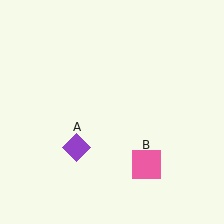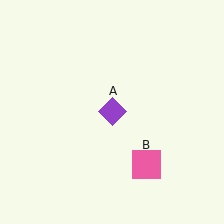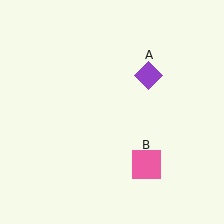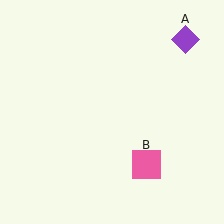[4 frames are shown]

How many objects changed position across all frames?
1 object changed position: purple diamond (object A).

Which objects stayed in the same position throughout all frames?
Pink square (object B) remained stationary.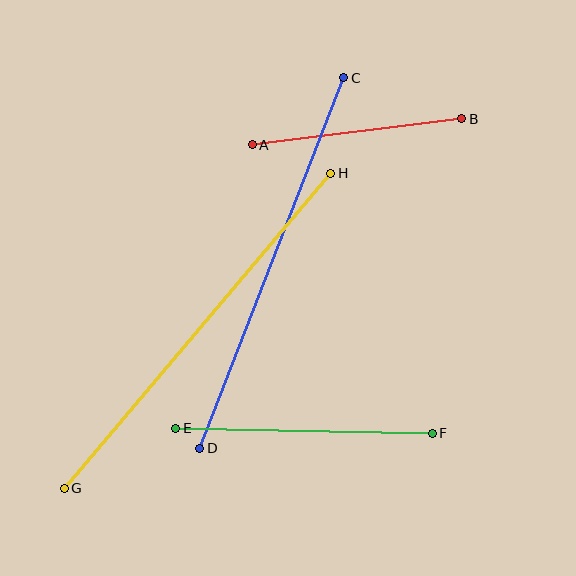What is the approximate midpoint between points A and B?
The midpoint is at approximately (357, 132) pixels.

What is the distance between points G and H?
The distance is approximately 413 pixels.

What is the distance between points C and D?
The distance is approximately 398 pixels.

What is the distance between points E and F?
The distance is approximately 256 pixels.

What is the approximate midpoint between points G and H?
The midpoint is at approximately (197, 331) pixels.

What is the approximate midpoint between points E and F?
The midpoint is at approximately (304, 431) pixels.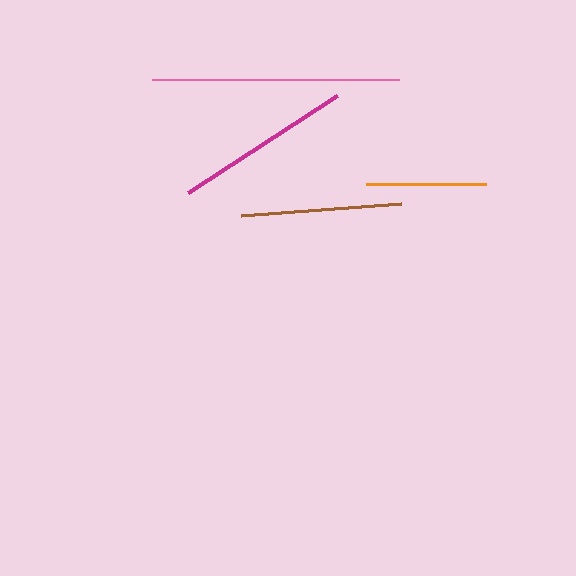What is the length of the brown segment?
The brown segment is approximately 161 pixels long.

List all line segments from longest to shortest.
From longest to shortest: pink, magenta, brown, orange.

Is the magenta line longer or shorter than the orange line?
The magenta line is longer than the orange line.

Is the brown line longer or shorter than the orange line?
The brown line is longer than the orange line.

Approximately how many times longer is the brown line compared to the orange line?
The brown line is approximately 1.3 times the length of the orange line.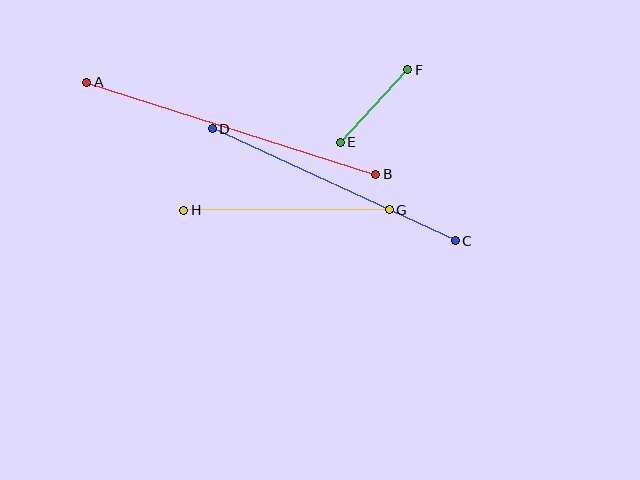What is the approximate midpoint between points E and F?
The midpoint is at approximately (374, 106) pixels.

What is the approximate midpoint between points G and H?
The midpoint is at approximately (287, 210) pixels.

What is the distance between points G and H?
The distance is approximately 206 pixels.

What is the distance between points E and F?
The distance is approximately 99 pixels.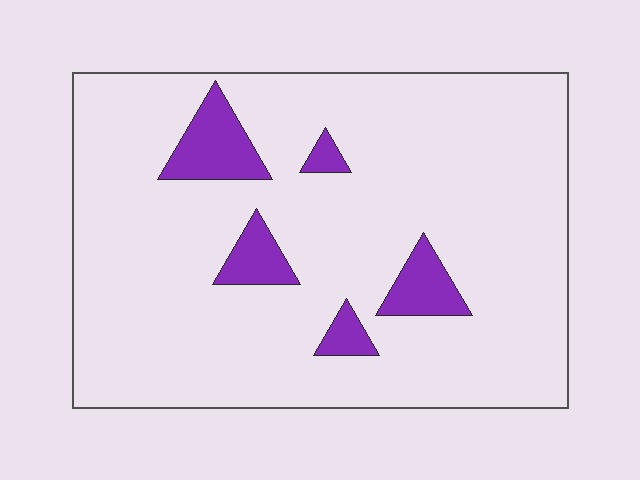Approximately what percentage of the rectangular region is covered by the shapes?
Approximately 10%.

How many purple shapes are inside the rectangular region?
5.